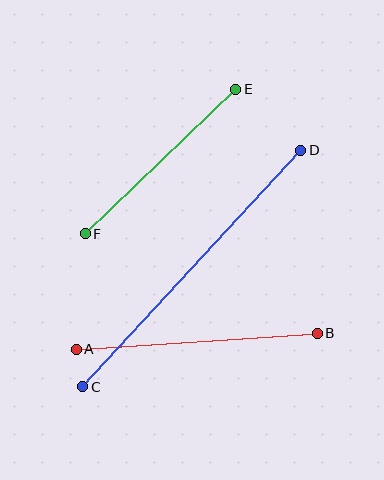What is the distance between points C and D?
The distance is approximately 321 pixels.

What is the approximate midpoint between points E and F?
The midpoint is at approximately (161, 161) pixels.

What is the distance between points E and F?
The distance is approximately 209 pixels.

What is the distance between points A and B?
The distance is approximately 241 pixels.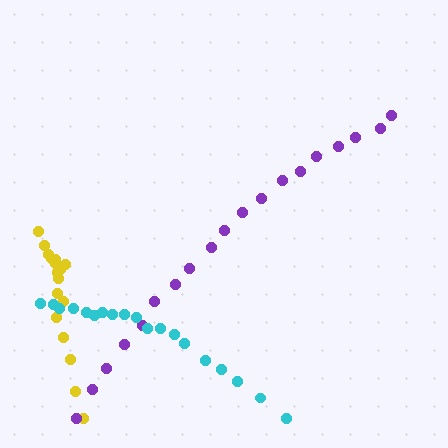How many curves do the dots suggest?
There are 3 distinct paths.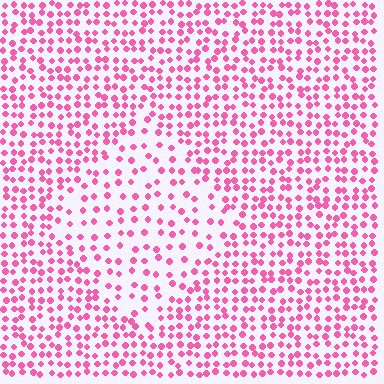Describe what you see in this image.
The image contains small pink elements arranged at two different densities. A diamond-shaped region is visible where the elements are less densely packed than the surrounding area.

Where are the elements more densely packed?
The elements are more densely packed outside the diamond boundary.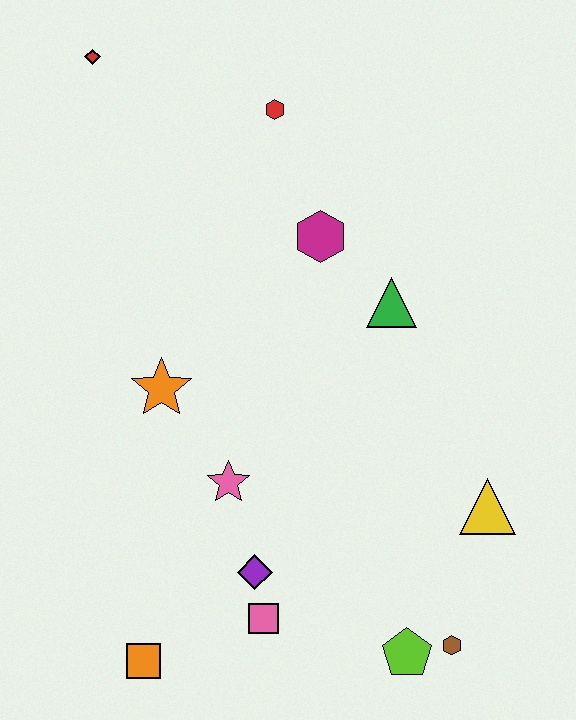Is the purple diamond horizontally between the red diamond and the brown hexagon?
Yes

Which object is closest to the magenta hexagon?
The green triangle is closest to the magenta hexagon.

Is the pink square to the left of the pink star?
No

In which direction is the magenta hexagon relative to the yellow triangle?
The magenta hexagon is above the yellow triangle.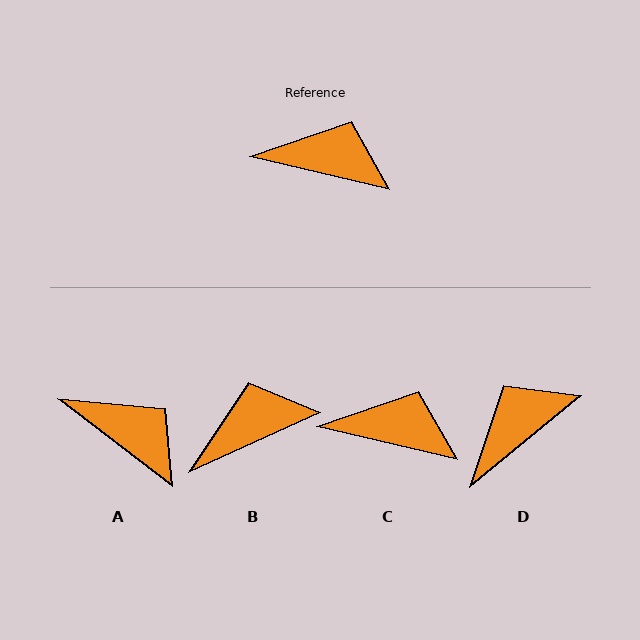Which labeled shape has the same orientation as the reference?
C.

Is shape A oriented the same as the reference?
No, it is off by about 24 degrees.